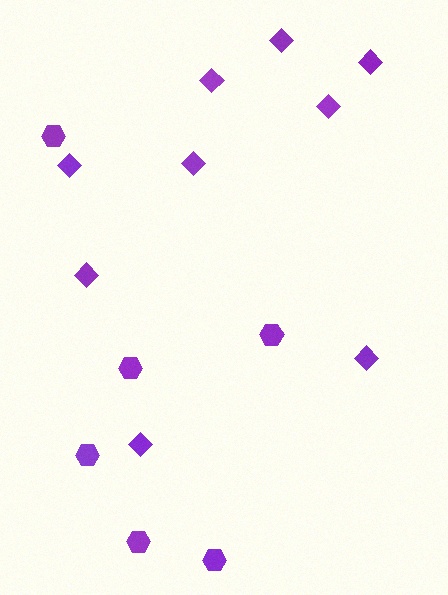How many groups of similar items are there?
There are 2 groups: one group of hexagons (6) and one group of diamonds (9).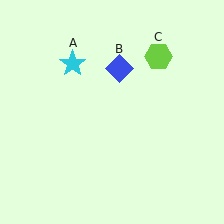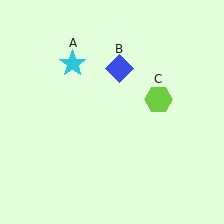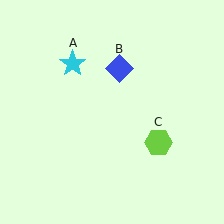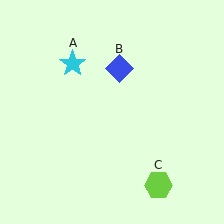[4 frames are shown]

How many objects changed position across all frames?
1 object changed position: lime hexagon (object C).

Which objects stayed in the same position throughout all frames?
Cyan star (object A) and blue diamond (object B) remained stationary.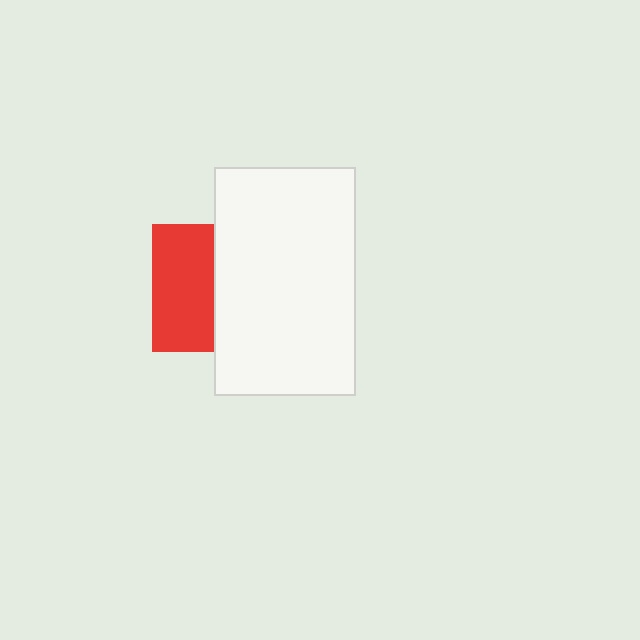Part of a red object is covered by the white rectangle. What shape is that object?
It is a square.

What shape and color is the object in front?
The object in front is a white rectangle.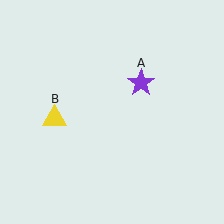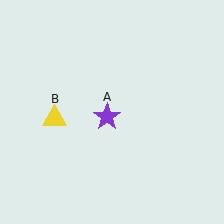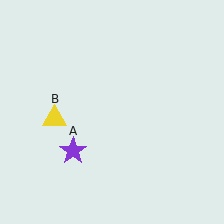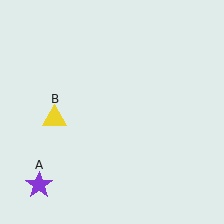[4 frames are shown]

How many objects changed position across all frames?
1 object changed position: purple star (object A).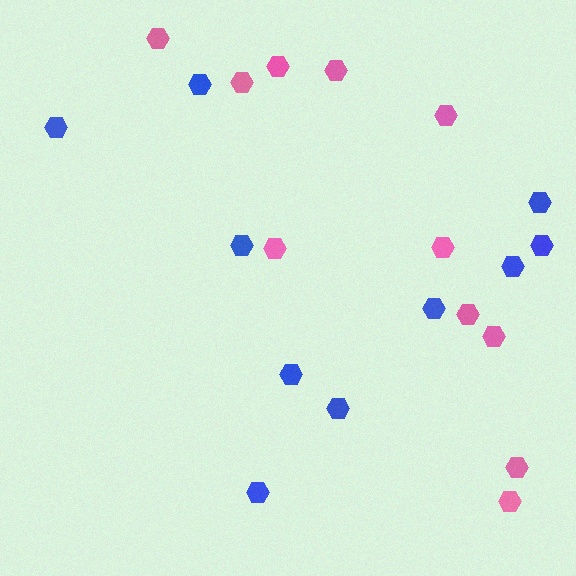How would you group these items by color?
There are 2 groups: one group of pink hexagons (11) and one group of blue hexagons (10).